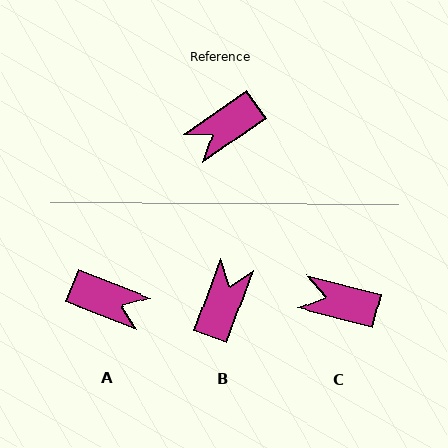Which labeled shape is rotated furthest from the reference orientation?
B, about 145 degrees away.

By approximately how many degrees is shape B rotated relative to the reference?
Approximately 145 degrees clockwise.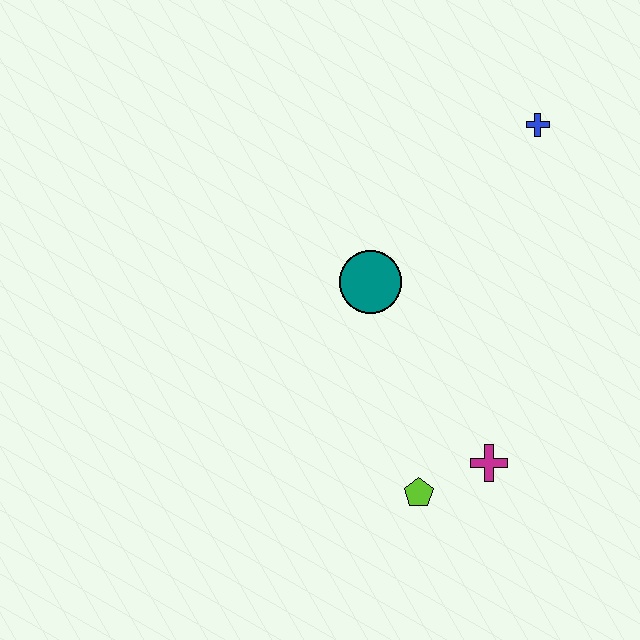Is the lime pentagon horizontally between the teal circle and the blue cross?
Yes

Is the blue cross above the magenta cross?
Yes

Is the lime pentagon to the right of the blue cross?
No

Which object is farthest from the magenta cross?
The blue cross is farthest from the magenta cross.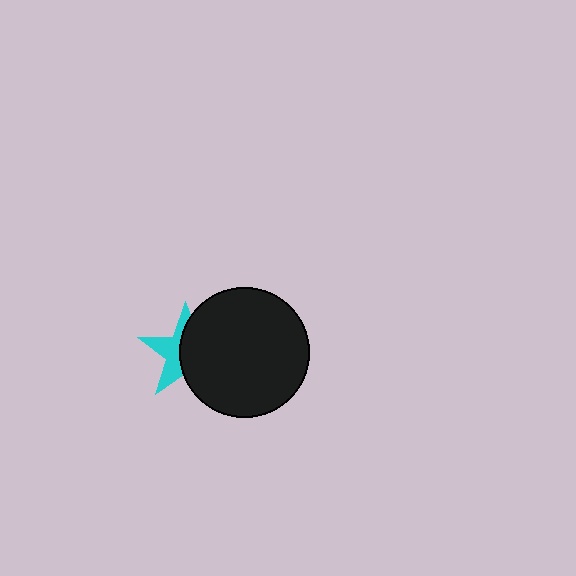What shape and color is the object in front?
The object in front is a black circle.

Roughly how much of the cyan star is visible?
A small part of it is visible (roughly 44%).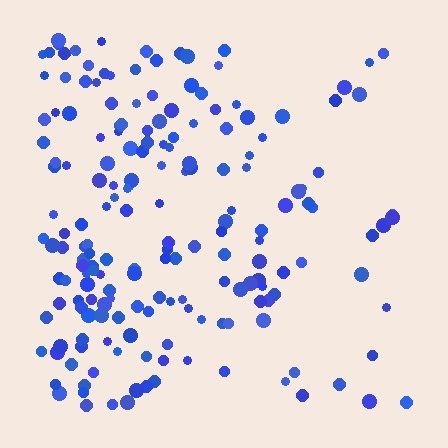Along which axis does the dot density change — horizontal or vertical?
Horizontal.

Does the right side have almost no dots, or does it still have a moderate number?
Still a moderate number, just noticeably fewer than the left.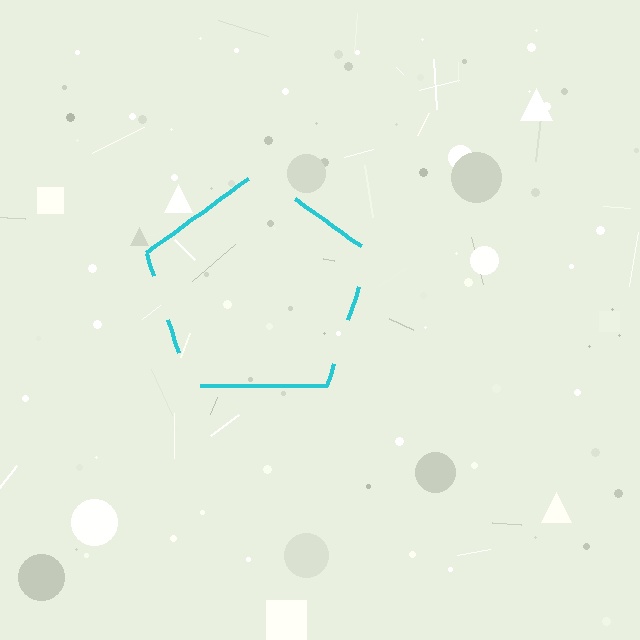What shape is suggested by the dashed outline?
The dashed outline suggests a pentagon.